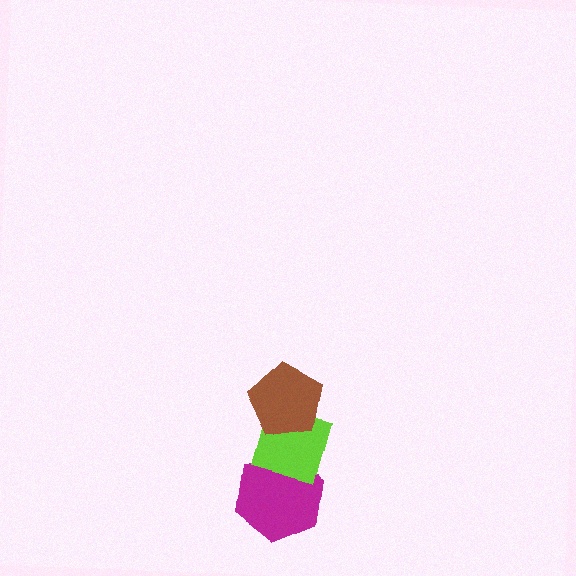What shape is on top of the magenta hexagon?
The lime diamond is on top of the magenta hexagon.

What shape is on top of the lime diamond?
The brown pentagon is on top of the lime diamond.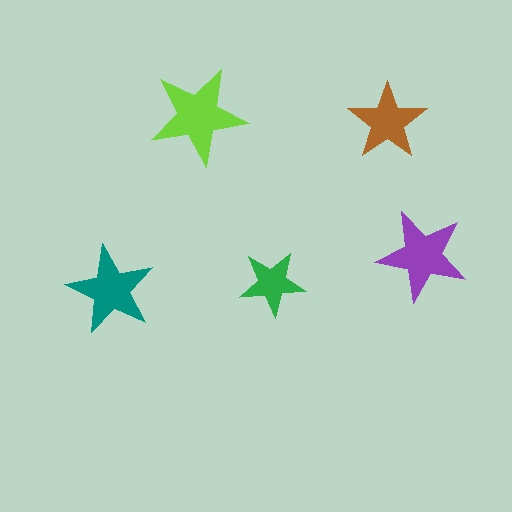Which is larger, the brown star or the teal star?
The teal one.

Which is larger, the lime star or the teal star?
The lime one.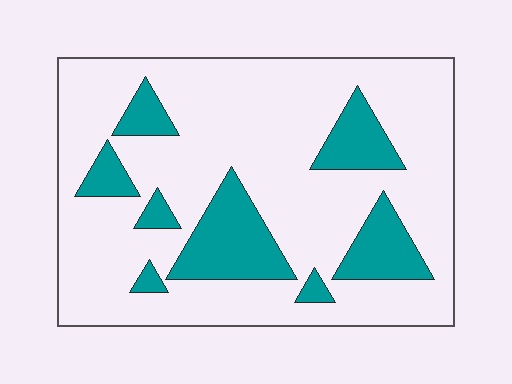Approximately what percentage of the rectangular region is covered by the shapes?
Approximately 20%.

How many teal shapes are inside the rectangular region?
8.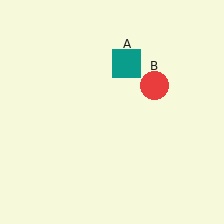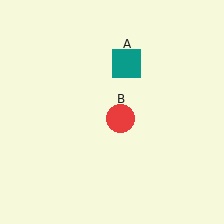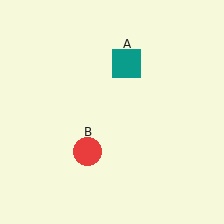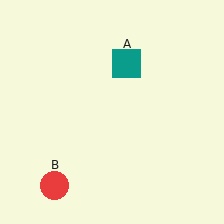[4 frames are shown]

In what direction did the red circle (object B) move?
The red circle (object B) moved down and to the left.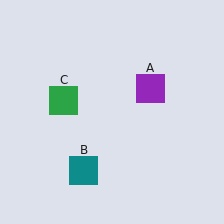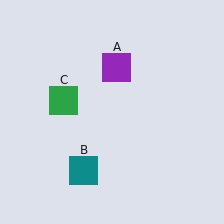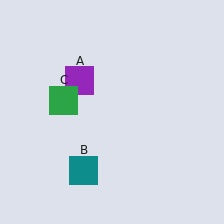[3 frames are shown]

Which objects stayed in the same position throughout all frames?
Teal square (object B) and green square (object C) remained stationary.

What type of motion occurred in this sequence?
The purple square (object A) rotated counterclockwise around the center of the scene.